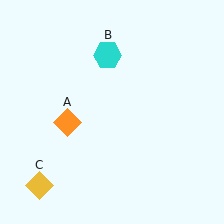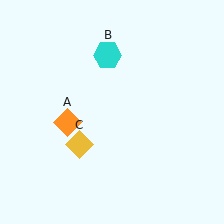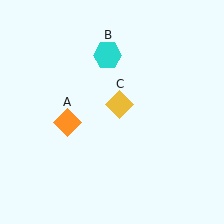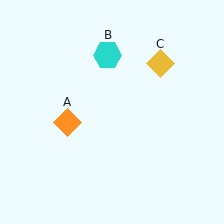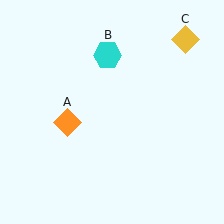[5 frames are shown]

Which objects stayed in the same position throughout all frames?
Orange diamond (object A) and cyan hexagon (object B) remained stationary.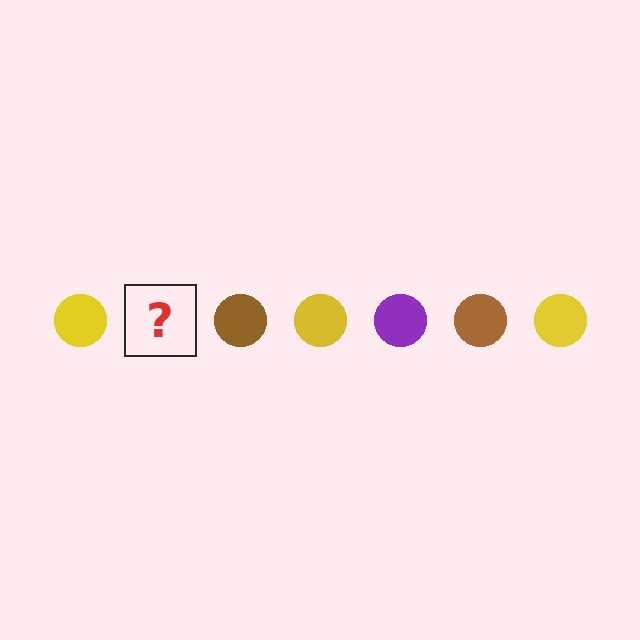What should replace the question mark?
The question mark should be replaced with a purple circle.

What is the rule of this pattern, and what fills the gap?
The rule is that the pattern cycles through yellow, purple, brown circles. The gap should be filled with a purple circle.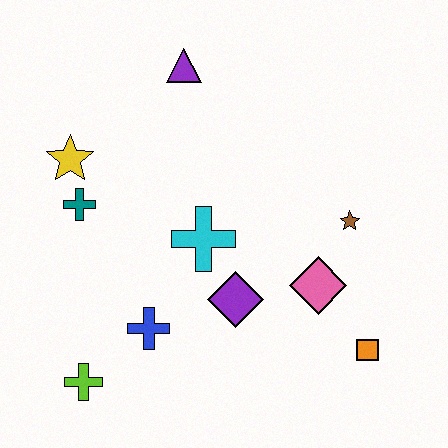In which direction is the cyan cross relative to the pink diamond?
The cyan cross is to the left of the pink diamond.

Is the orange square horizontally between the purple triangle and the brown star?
No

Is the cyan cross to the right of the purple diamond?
No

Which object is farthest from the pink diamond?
The yellow star is farthest from the pink diamond.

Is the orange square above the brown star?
No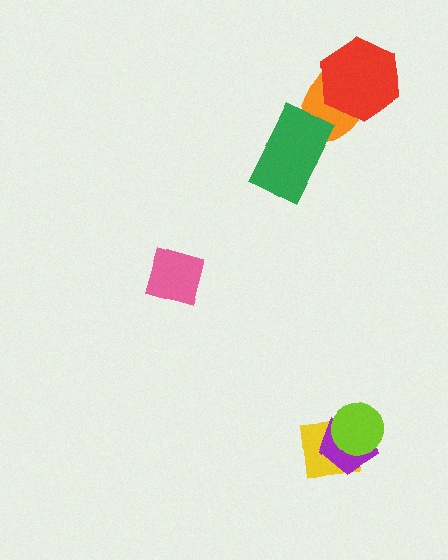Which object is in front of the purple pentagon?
The lime circle is in front of the purple pentagon.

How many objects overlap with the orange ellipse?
2 objects overlap with the orange ellipse.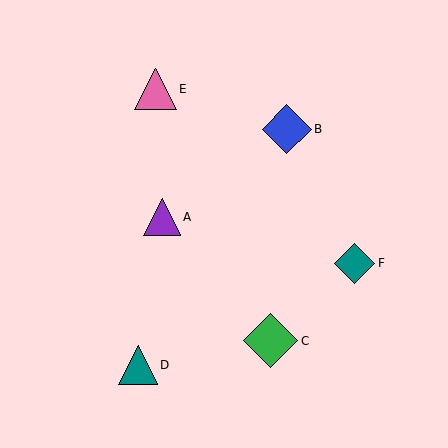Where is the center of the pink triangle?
The center of the pink triangle is at (155, 89).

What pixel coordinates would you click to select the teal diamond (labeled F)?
Click at (355, 263) to select the teal diamond F.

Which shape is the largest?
The green diamond (labeled C) is the largest.